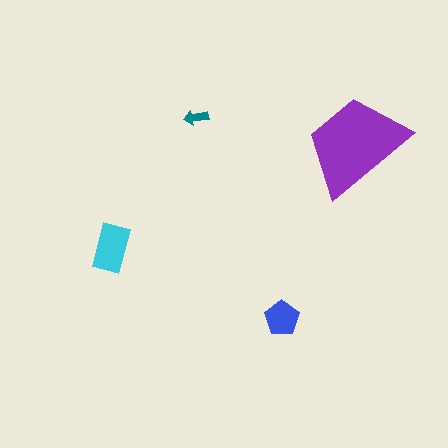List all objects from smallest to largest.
The teal arrow, the blue pentagon, the cyan rectangle, the purple trapezoid.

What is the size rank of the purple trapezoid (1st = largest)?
1st.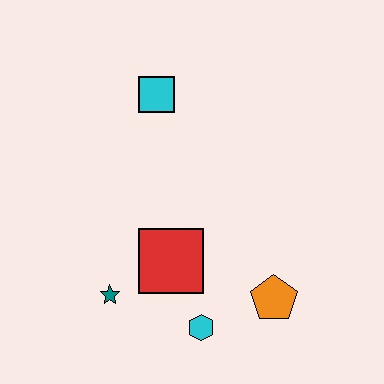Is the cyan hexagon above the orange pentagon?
No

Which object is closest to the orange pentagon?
The cyan hexagon is closest to the orange pentagon.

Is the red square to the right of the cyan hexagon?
No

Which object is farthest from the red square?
The cyan square is farthest from the red square.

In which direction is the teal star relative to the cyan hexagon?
The teal star is to the left of the cyan hexagon.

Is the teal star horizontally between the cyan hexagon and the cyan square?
No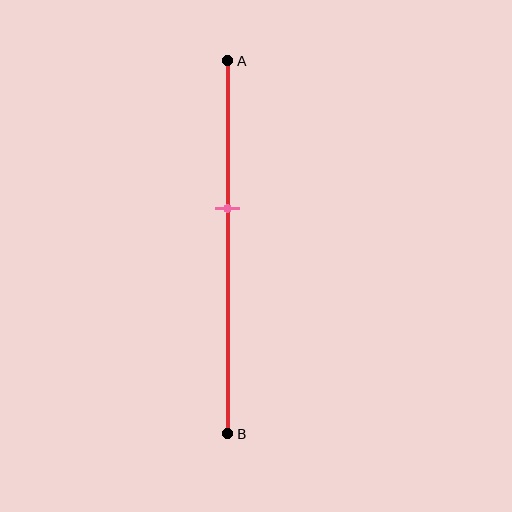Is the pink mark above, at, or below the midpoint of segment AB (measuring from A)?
The pink mark is above the midpoint of segment AB.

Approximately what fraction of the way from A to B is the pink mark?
The pink mark is approximately 40% of the way from A to B.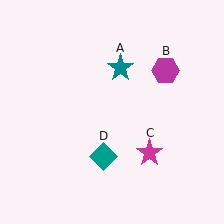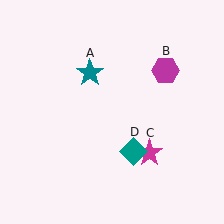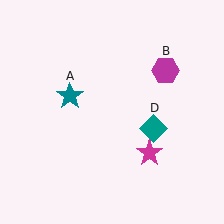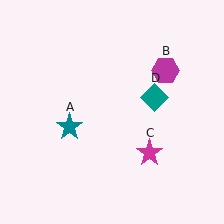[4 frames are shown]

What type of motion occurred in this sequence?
The teal star (object A), teal diamond (object D) rotated counterclockwise around the center of the scene.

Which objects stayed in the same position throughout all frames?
Magenta hexagon (object B) and magenta star (object C) remained stationary.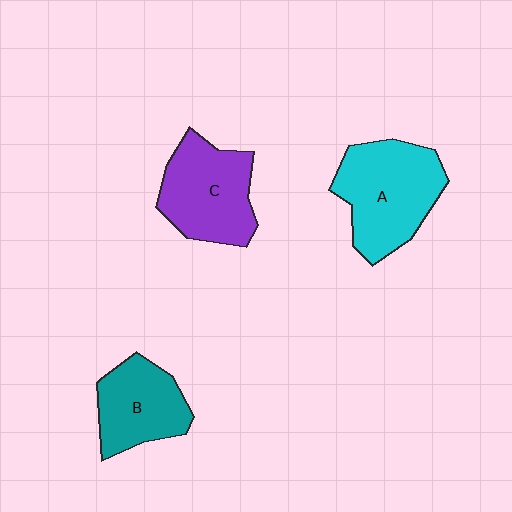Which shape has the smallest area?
Shape B (teal).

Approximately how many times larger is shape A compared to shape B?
Approximately 1.4 times.